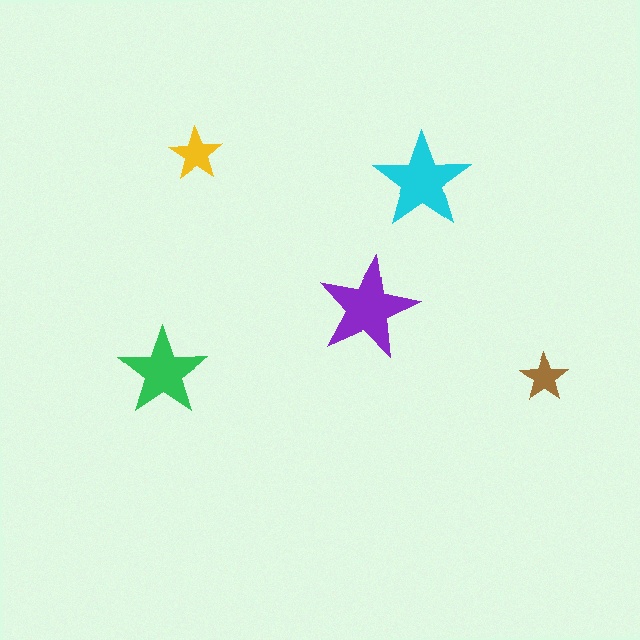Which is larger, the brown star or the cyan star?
The cyan one.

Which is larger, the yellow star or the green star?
The green one.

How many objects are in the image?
There are 5 objects in the image.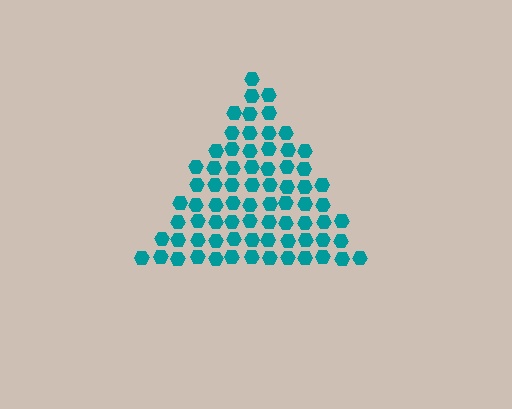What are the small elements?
The small elements are hexagons.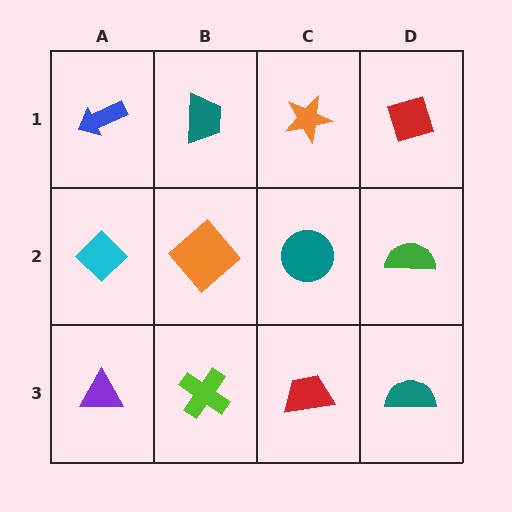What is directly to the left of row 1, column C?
A teal trapezoid.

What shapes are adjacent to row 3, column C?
A teal circle (row 2, column C), a lime cross (row 3, column B), a teal semicircle (row 3, column D).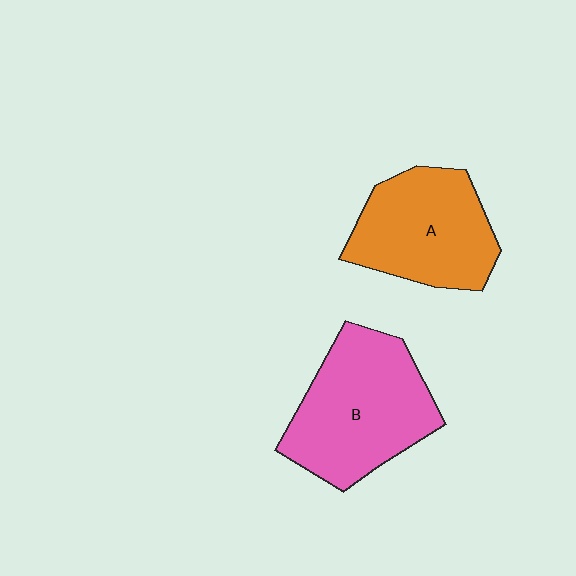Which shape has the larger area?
Shape B (pink).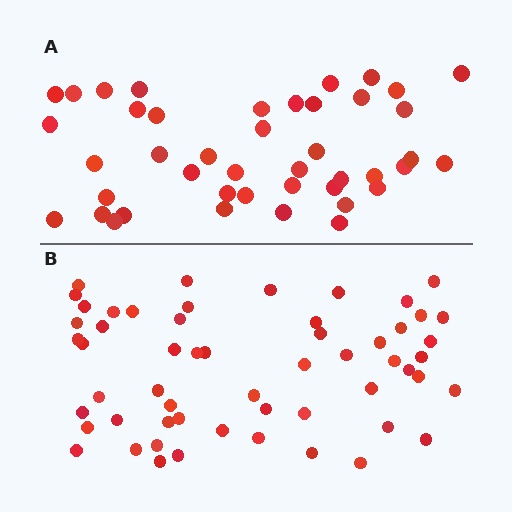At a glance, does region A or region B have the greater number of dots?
Region B (the bottom region) has more dots.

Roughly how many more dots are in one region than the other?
Region B has approximately 15 more dots than region A.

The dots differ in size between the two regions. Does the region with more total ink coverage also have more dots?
No. Region A has more total ink coverage because its dots are larger, but region B actually contains more individual dots. Total area can be misleading — the number of items is what matters here.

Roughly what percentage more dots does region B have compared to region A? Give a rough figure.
About 30% more.